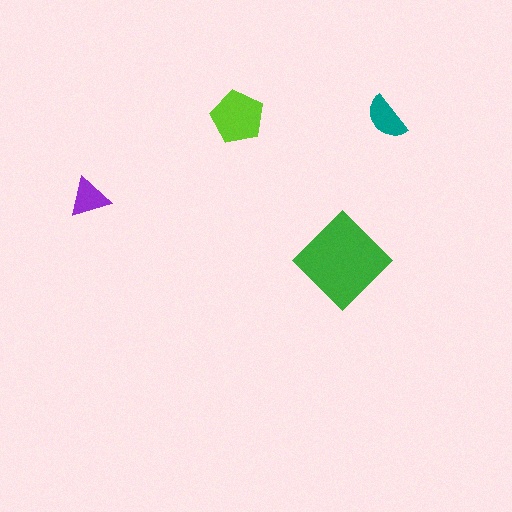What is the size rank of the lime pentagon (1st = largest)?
2nd.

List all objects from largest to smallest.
The green diamond, the lime pentagon, the teal semicircle, the purple triangle.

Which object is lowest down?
The green diamond is bottommost.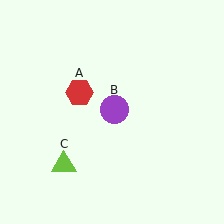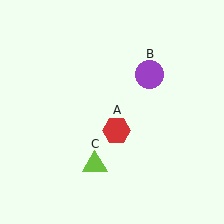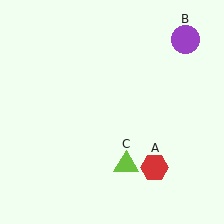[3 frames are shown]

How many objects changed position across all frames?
3 objects changed position: red hexagon (object A), purple circle (object B), lime triangle (object C).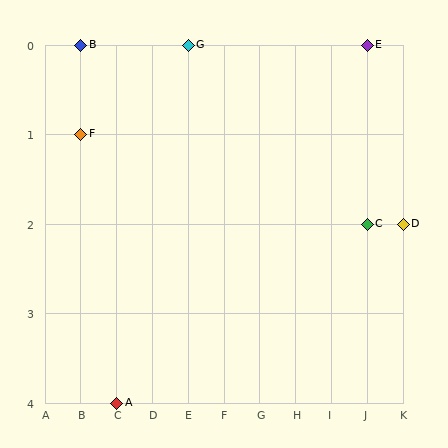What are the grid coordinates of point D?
Point D is at grid coordinates (K, 2).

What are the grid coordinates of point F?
Point F is at grid coordinates (B, 1).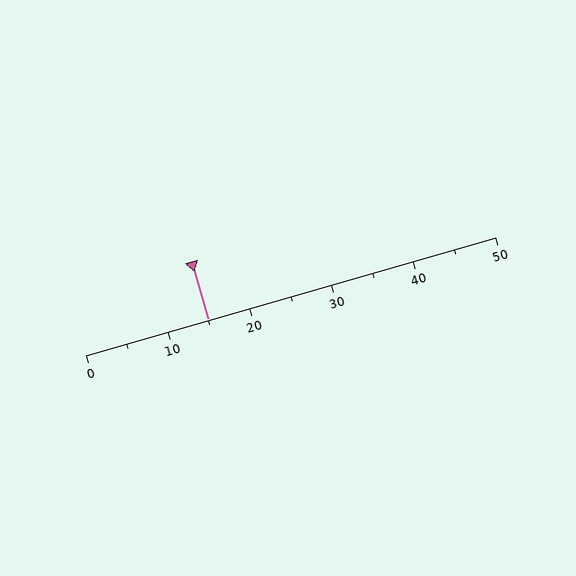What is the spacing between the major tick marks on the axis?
The major ticks are spaced 10 apart.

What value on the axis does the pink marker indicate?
The marker indicates approximately 15.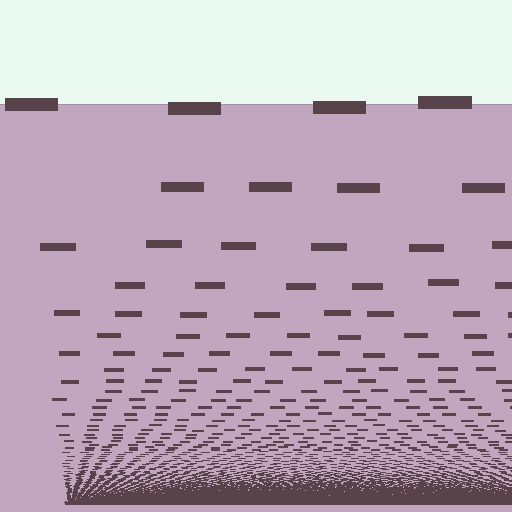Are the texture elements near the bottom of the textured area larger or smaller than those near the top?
Smaller. The gradient is inverted — elements near the bottom are smaller and denser.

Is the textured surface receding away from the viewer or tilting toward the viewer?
The surface appears to tilt toward the viewer. Texture elements get larger and sparser toward the top.